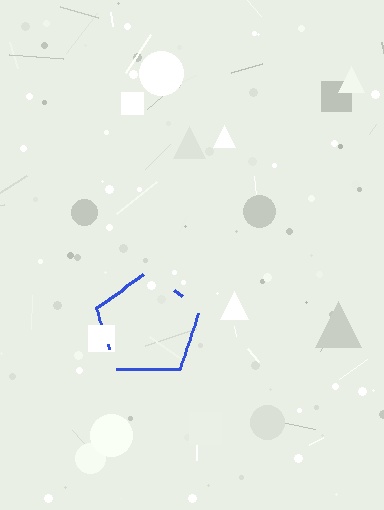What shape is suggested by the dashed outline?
The dashed outline suggests a pentagon.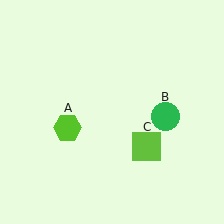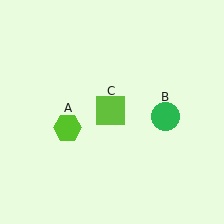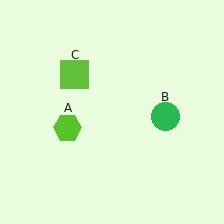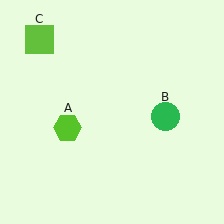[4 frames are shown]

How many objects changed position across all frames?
1 object changed position: lime square (object C).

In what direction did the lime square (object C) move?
The lime square (object C) moved up and to the left.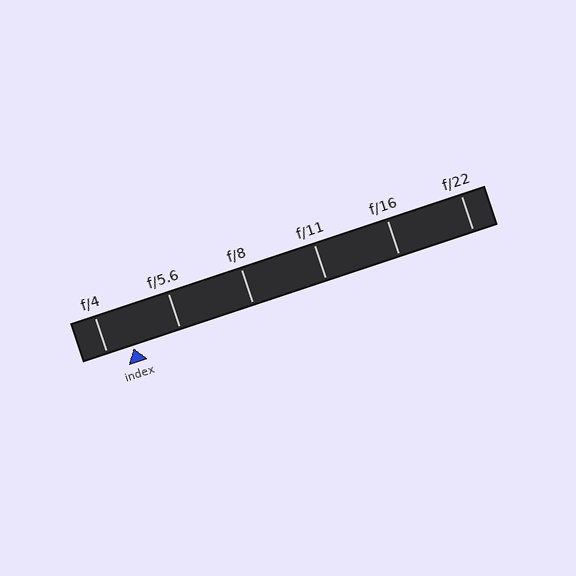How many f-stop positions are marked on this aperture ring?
There are 6 f-stop positions marked.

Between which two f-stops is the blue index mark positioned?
The index mark is between f/4 and f/5.6.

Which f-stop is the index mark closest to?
The index mark is closest to f/4.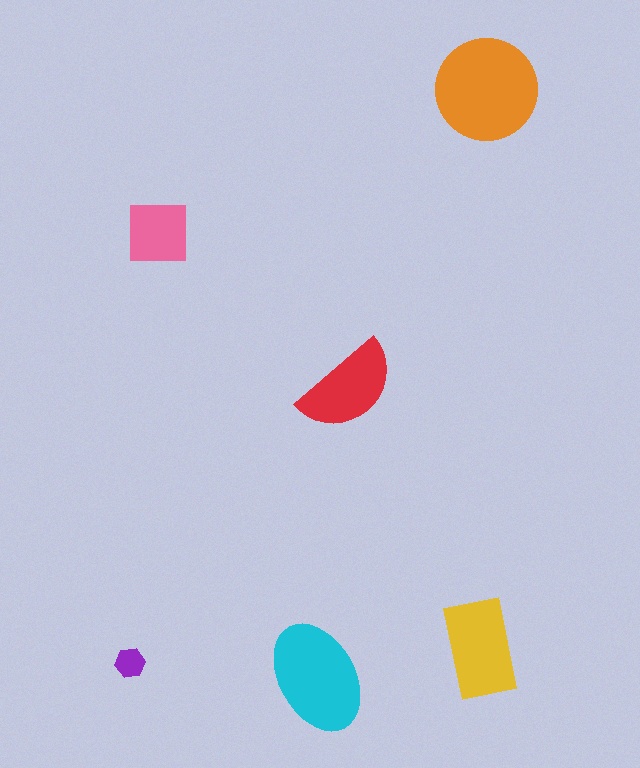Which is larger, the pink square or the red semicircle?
The red semicircle.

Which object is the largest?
The orange circle.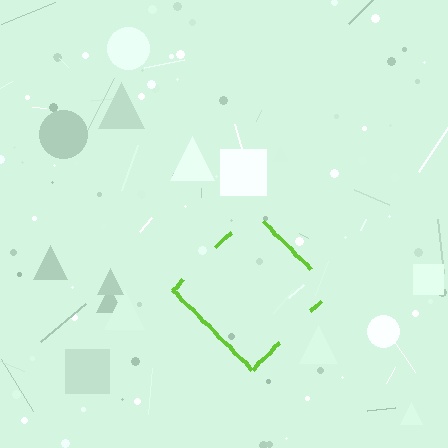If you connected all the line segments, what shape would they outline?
They would outline a diamond.